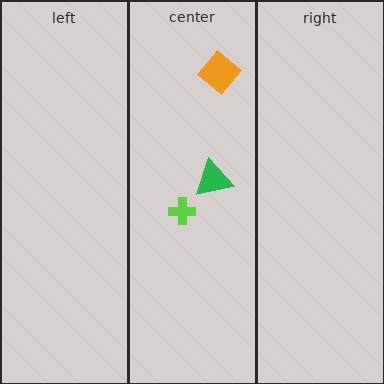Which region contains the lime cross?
The center region.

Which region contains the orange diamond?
The center region.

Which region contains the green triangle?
The center region.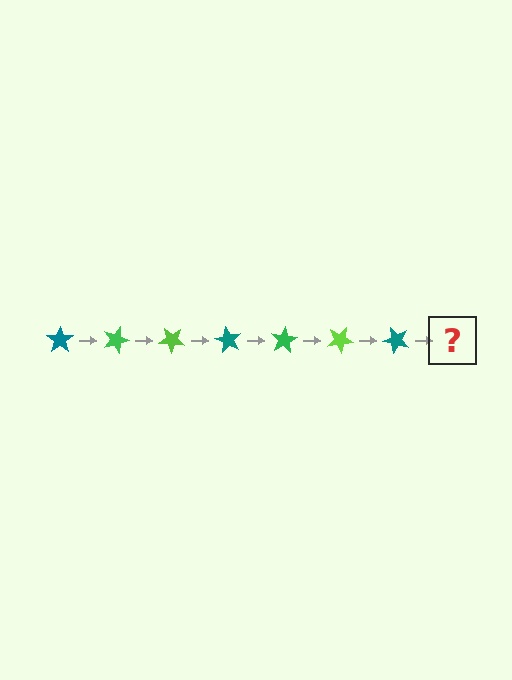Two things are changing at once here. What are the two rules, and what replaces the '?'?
The two rules are that it rotates 20 degrees each step and the color cycles through teal, green, and lime. The '?' should be a green star, rotated 140 degrees from the start.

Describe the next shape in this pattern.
It should be a green star, rotated 140 degrees from the start.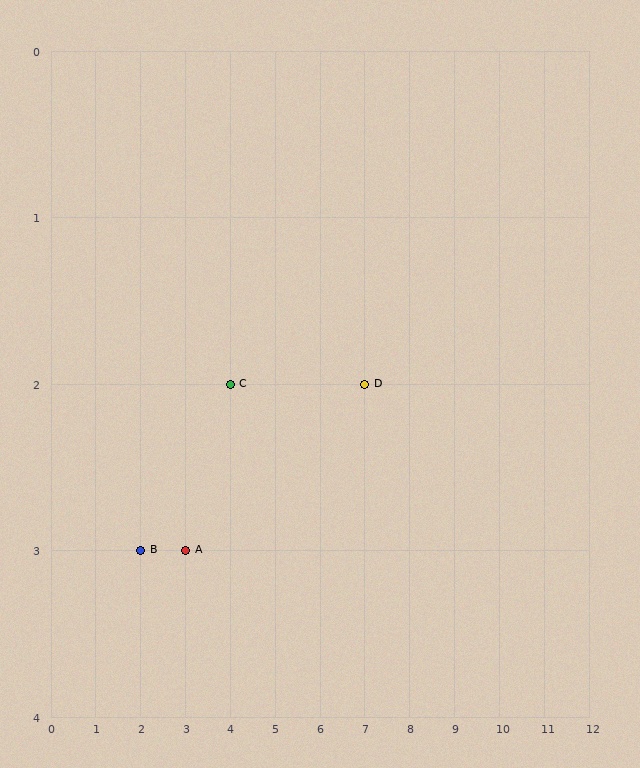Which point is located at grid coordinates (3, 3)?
Point A is at (3, 3).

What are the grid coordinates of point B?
Point B is at grid coordinates (2, 3).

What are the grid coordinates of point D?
Point D is at grid coordinates (7, 2).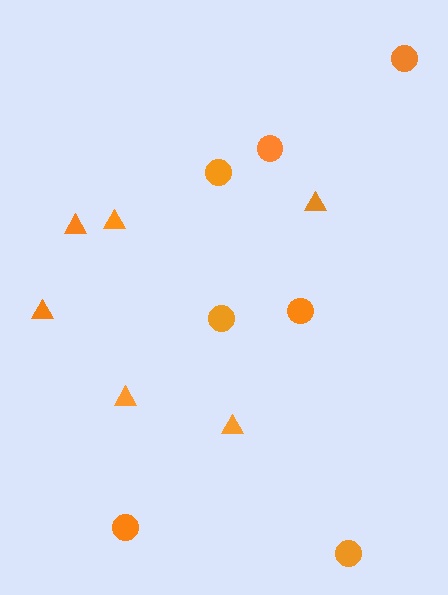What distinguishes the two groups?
There are 2 groups: one group of triangles (6) and one group of circles (7).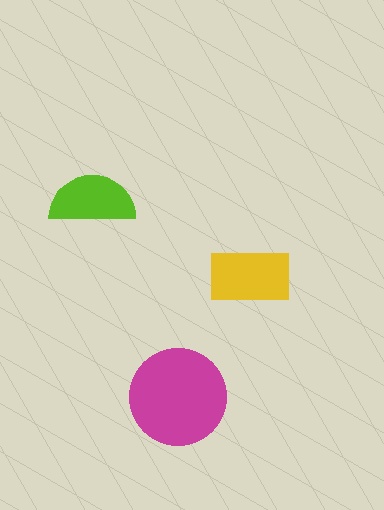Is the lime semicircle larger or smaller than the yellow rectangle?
Smaller.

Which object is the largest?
The magenta circle.